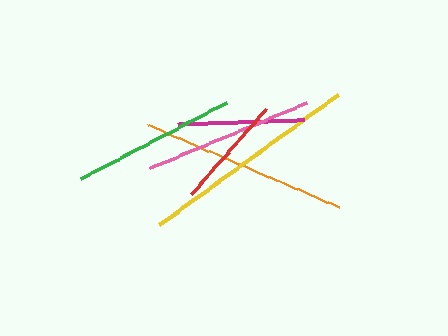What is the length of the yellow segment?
The yellow segment is approximately 221 pixels long.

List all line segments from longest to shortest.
From longest to shortest: yellow, orange, pink, green, magenta, red.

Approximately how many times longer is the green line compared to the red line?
The green line is approximately 1.4 times the length of the red line.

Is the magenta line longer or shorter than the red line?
The magenta line is longer than the red line.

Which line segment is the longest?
The yellow line is the longest at approximately 221 pixels.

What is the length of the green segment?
The green segment is approximately 164 pixels long.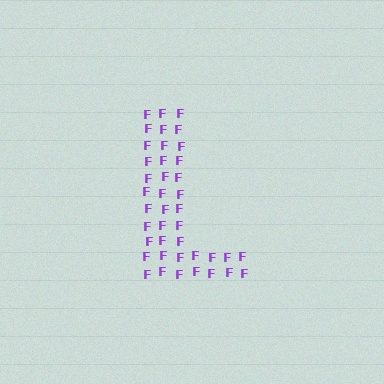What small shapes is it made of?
It is made of small letter F's.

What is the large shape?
The large shape is the letter L.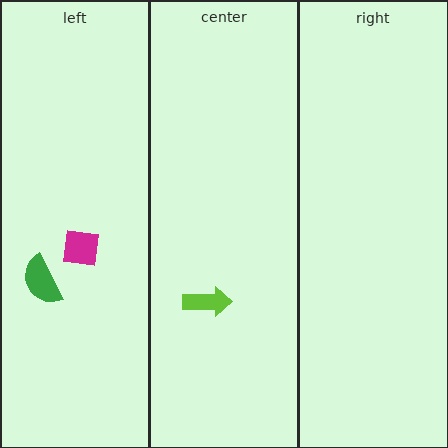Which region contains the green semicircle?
The left region.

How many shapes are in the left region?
2.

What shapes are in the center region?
The lime arrow.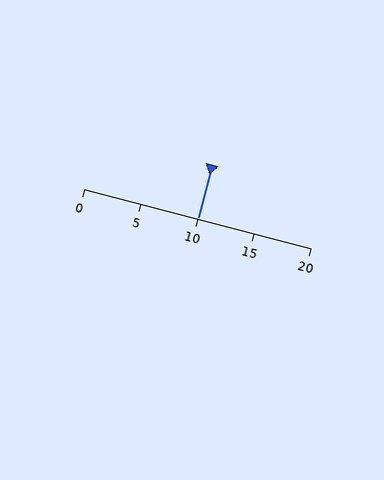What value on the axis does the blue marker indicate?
The marker indicates approximately 10.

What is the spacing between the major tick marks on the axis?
The major ticks are spaced 5 apart.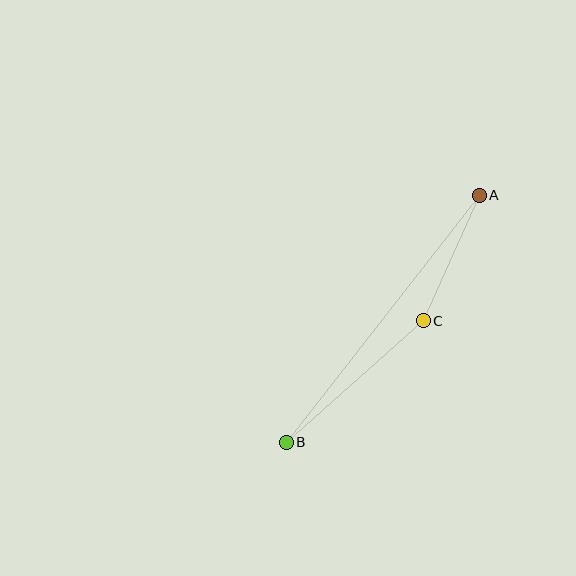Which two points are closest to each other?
Points A and C are closest to each other.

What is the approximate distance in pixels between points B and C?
The distance between B and C is approximately 183 pixels.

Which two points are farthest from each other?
Points A and B are farthest from each other.